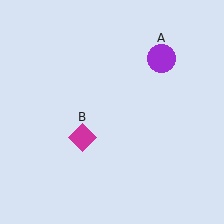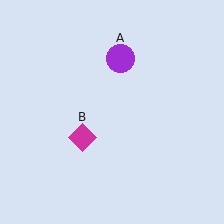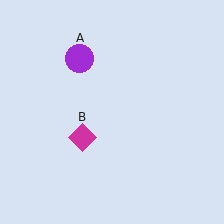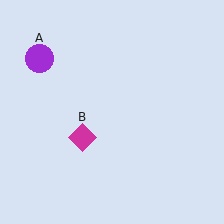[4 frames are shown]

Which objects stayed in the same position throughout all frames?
Magenta diamond (object B) remained stationary.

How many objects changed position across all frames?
1 object changed position: purple circle (object A).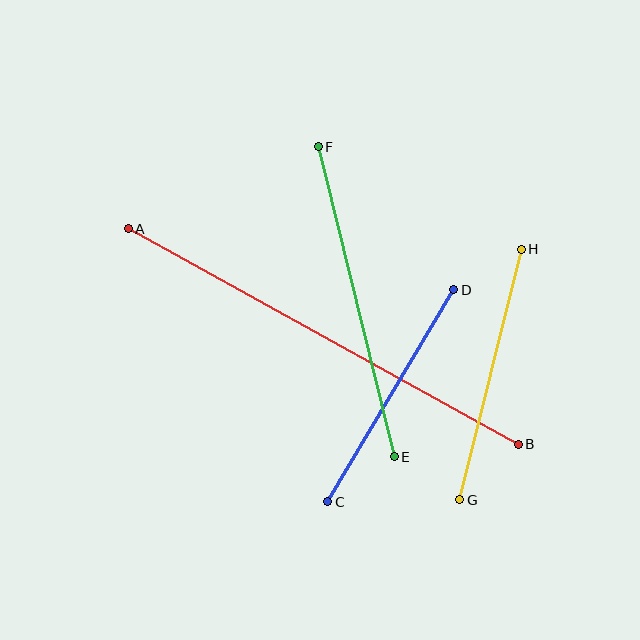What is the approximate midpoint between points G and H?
The midpoint is at approximately (491, 374) pixels.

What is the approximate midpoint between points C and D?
The midpoint is at approximately (391, 396) pixels.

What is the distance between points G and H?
The distance is approximately 258 pixels.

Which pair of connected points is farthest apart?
Points A and B are farthest apart.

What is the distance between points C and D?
The distance is approximately 247 pixels.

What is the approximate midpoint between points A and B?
The midpoint is at approximately (323, 336) pixels.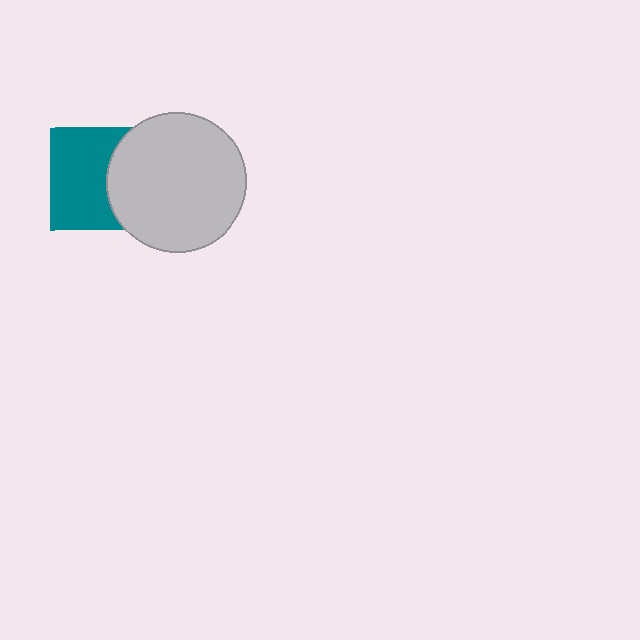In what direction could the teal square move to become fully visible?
The teal square could move left. That would shift it out from behind the light gray circle entirely.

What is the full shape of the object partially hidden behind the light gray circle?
The partially hidden object is a teal square.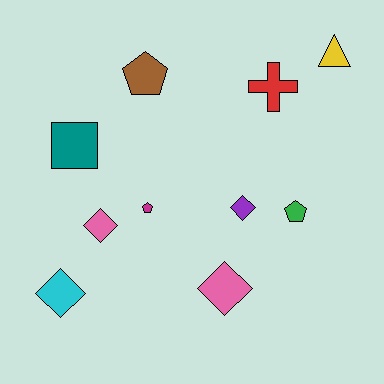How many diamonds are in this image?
There are 4 diamonds.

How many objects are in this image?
There are 10 objects.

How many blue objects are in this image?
There are no blue objects.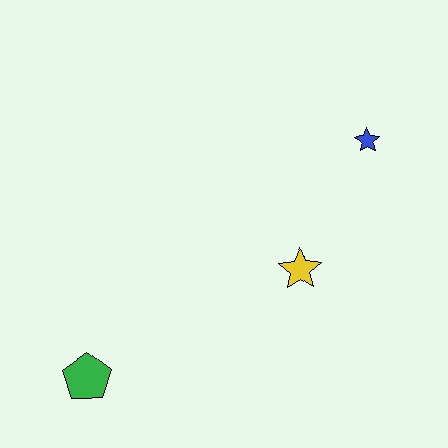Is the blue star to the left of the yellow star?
No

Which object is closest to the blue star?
The yellow star is closest to the blue star.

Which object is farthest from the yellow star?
The green pentagon is farthest from the yellow star.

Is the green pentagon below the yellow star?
Yes